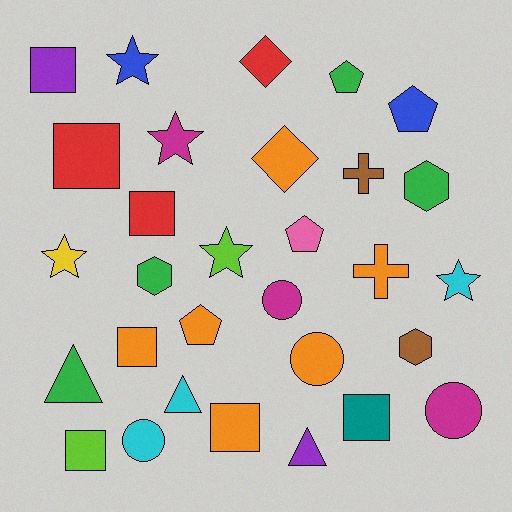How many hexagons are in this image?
There are 3 hexagons.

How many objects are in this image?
There are 30 objects.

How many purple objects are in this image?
There are 2 purple objects.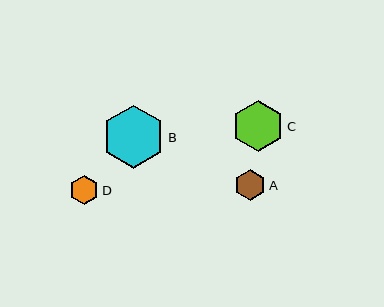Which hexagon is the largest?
Hexagon B is the largest with a size of approximately 63 pixels.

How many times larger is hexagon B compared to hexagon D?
Hexagon B is approximately 2.2 times the size of hexagon D.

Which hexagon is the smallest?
Hexagon D is the smallest with a size of approximately 29 pixels.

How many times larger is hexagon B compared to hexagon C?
Hexagon B is approximately 1.2 times the size of hexagon C.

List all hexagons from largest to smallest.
From largest to smallest: B, C, A, D.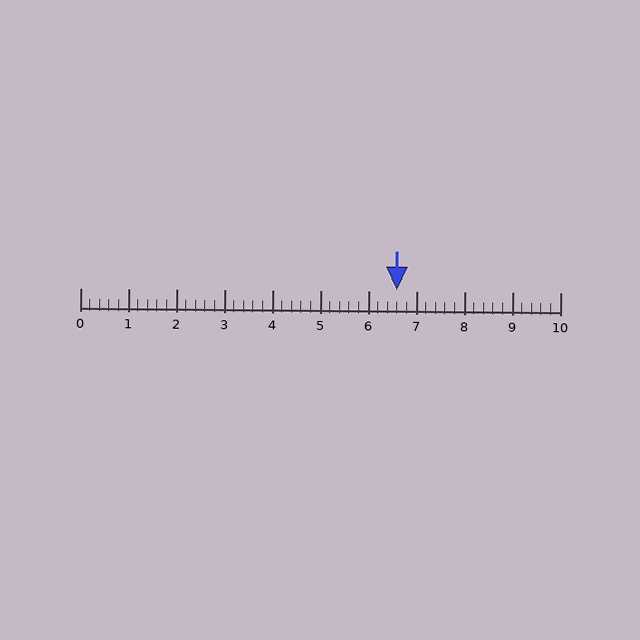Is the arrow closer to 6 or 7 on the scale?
The arrow is closer to 7.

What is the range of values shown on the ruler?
The ruler shows values from 0 to 10.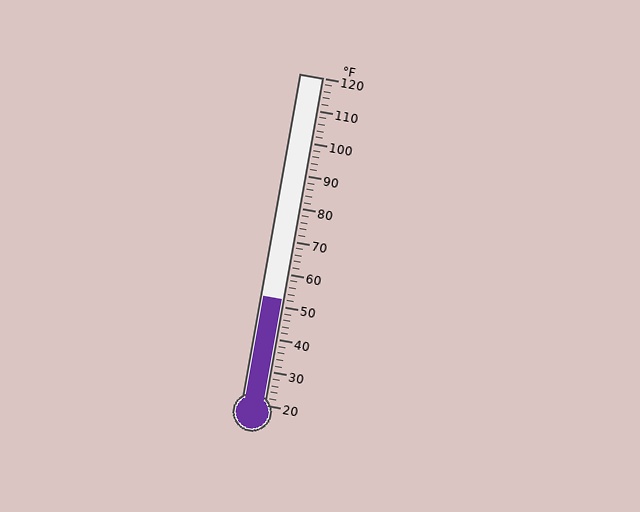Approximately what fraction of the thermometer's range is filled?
The thermometer is filled to approximately 30% of its range.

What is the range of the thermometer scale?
The thermometer scale ranges from 20°F to 120°F.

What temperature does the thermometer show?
The thermometer shows approximately 52°F.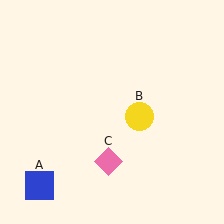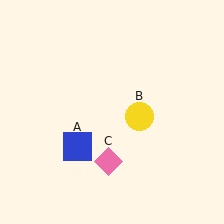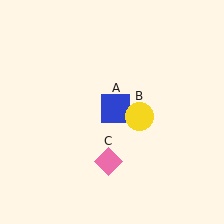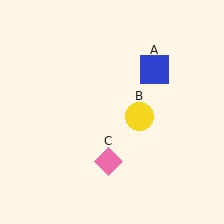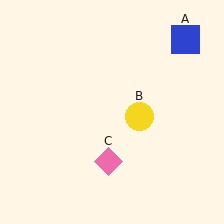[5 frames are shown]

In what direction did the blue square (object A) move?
The blue square (object A) moved up and to the right.